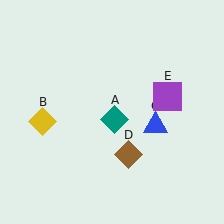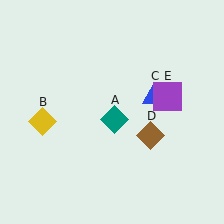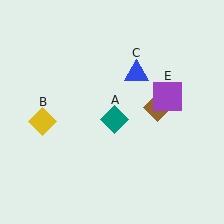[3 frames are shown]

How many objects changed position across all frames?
2 objects changed position: blue triangle (object C), brown diamond (object D).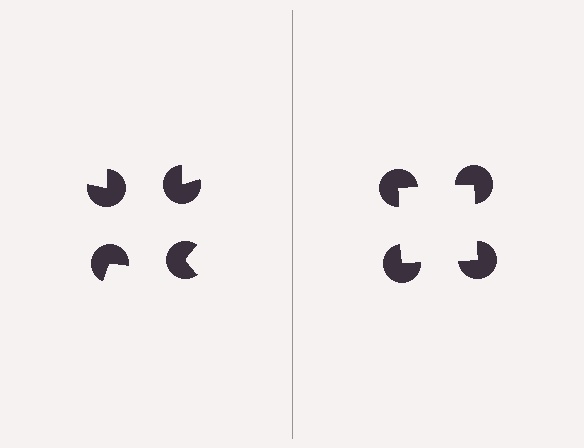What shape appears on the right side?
An illusory square.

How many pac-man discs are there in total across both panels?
8 — 4 on each side.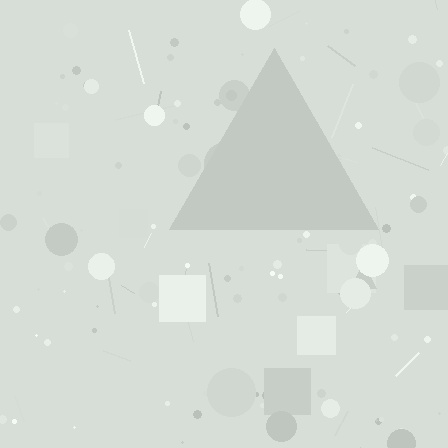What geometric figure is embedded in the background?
A triangle is embedded in the background.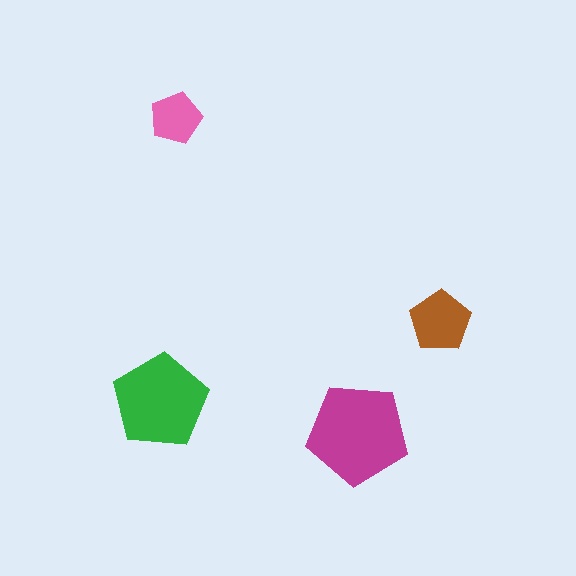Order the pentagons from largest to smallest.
the magenta one, the green one, the brown one, the pink one.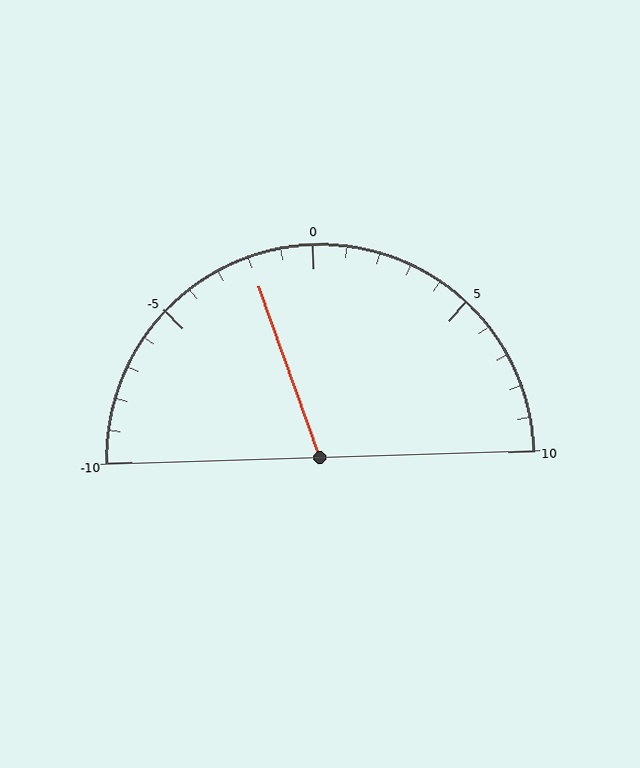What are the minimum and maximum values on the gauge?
The gauge ranges from -10 to 10.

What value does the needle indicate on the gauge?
The needle indicates approximately -2.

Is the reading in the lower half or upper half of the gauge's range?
The reading is in the lower half of the range (-10 to 10).